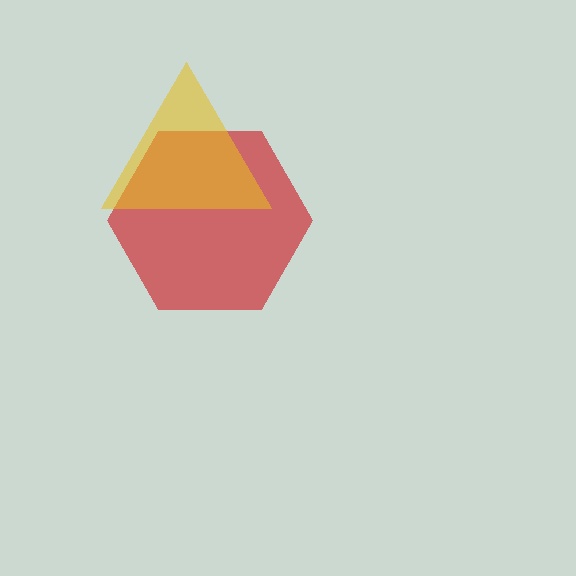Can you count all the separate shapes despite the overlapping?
Yes, there are 2 separate shapes.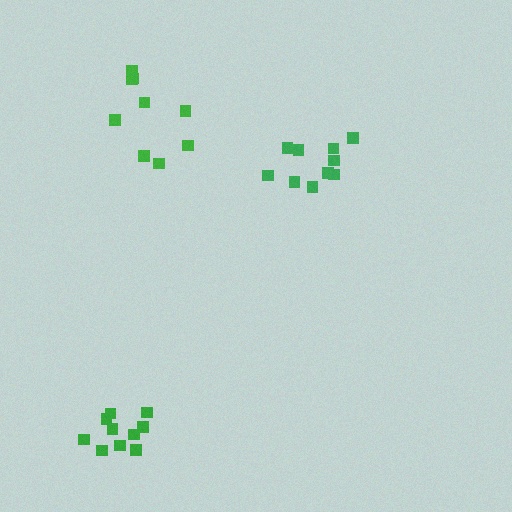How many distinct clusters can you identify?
There are 3 distinct clusters.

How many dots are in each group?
Group 1: 10 dots, Group 2: 9 dots, Group 3: 10 dots (29 total).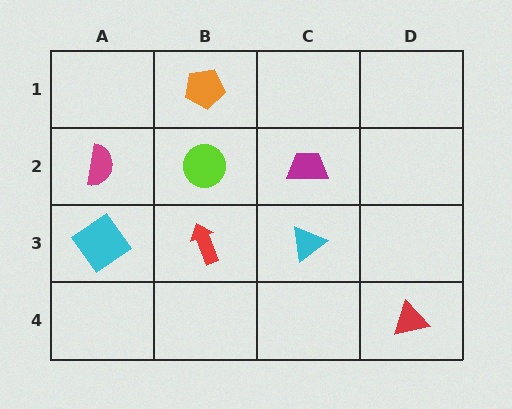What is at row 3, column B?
A red arrow.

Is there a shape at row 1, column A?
No, that cell is empty.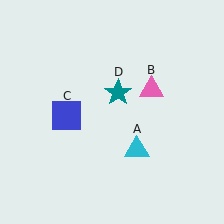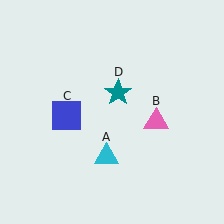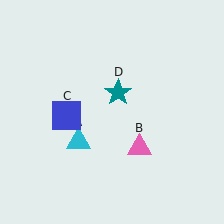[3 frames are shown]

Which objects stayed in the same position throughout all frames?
Blue square (object C) and teal star (object D) remained stationary.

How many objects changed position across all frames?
2 objects changed position: cyan triangle (object A), pink triangle (object B).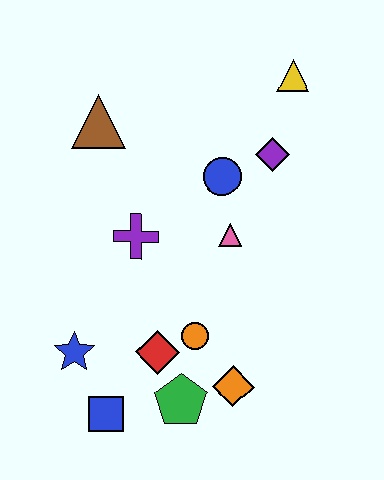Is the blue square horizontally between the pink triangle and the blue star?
Yes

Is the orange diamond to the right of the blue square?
Yes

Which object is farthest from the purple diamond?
The blue square is farthest from the purple diamond.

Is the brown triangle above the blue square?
Yes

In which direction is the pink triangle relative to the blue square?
The pink triangle is above the blue square.